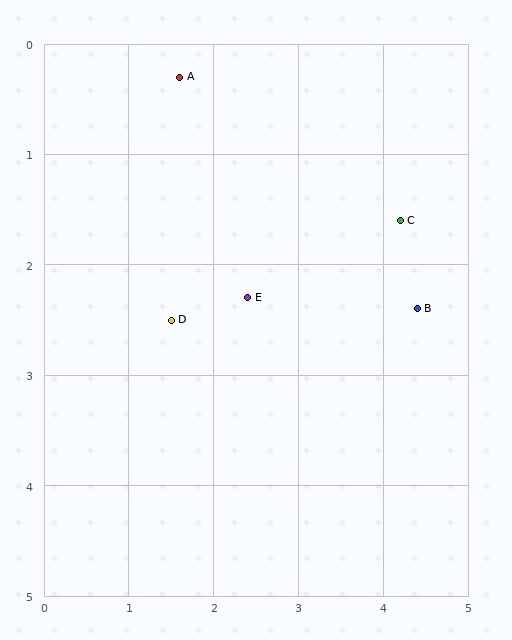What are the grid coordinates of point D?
Point D is at approximately (1.5, 2.5).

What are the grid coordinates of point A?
Point A is at approximately (1.6, 0.3).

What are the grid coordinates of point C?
Point C is at approximately (4.2, 1.6).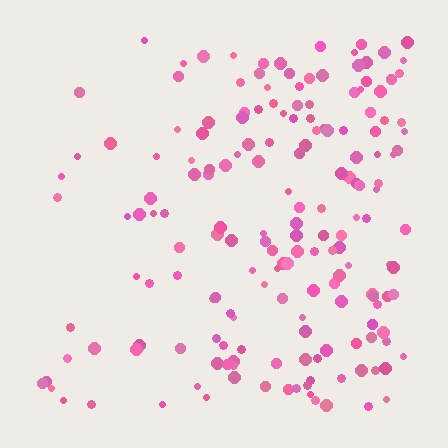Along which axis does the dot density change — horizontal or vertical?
Horizontal.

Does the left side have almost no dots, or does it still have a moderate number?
Still a moderate number, just noticeably fewer than the right.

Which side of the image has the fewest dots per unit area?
The left.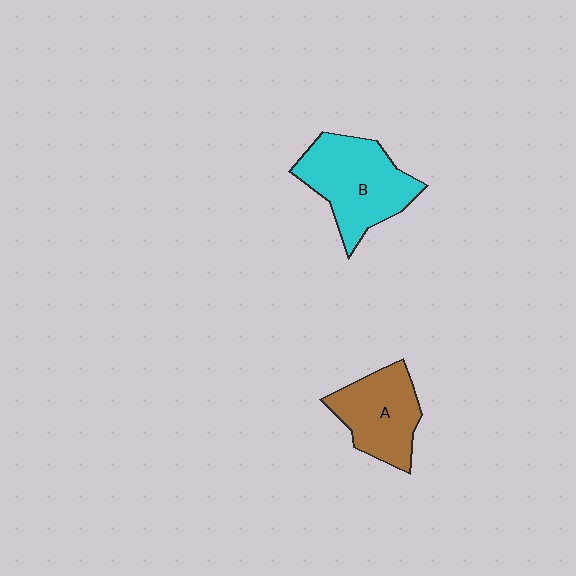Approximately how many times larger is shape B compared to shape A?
Approximately 1.3 times.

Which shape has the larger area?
Shape B (cyan).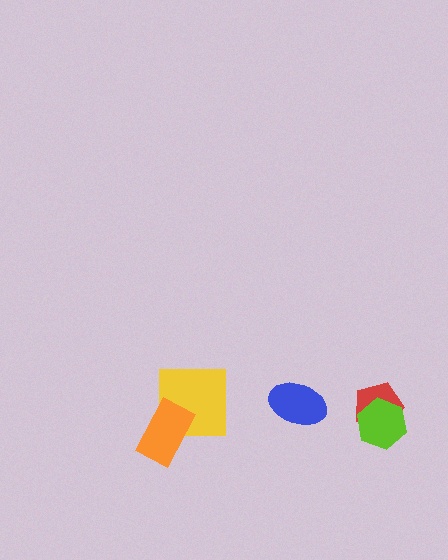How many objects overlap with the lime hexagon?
1 object overlaps with the lime hexagon.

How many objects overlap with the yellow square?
1 object overlaps with the yellow square.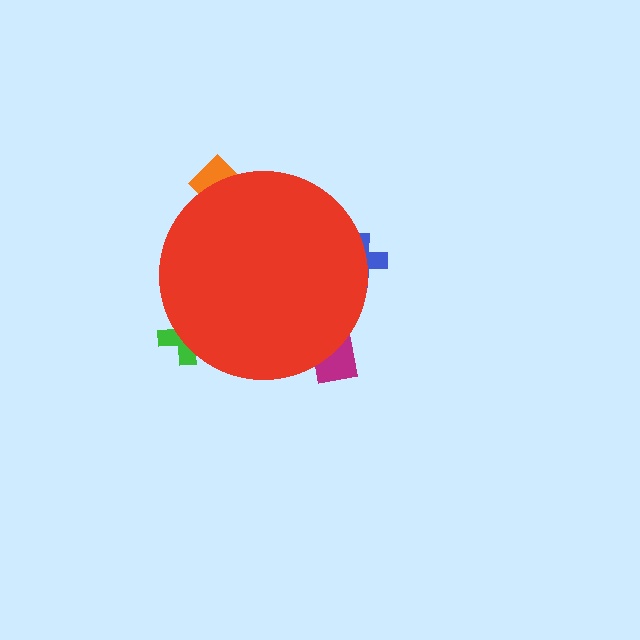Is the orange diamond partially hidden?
Yes, the orange diamond is partially hidden behind the red circle.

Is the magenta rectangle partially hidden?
Yes, the magenta rectangle is partially hidden behind the red circle.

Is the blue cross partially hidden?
Yes, the blue cross is partially hidden behind the red circle.